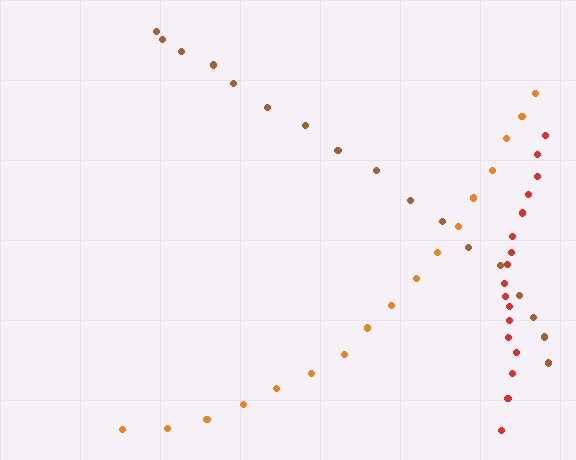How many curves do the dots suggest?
There are 3 distinct paths.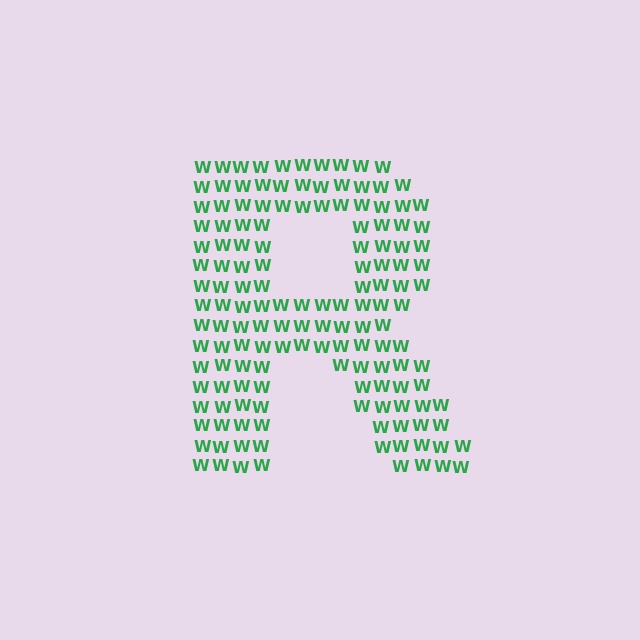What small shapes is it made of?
It is made of small letter W's.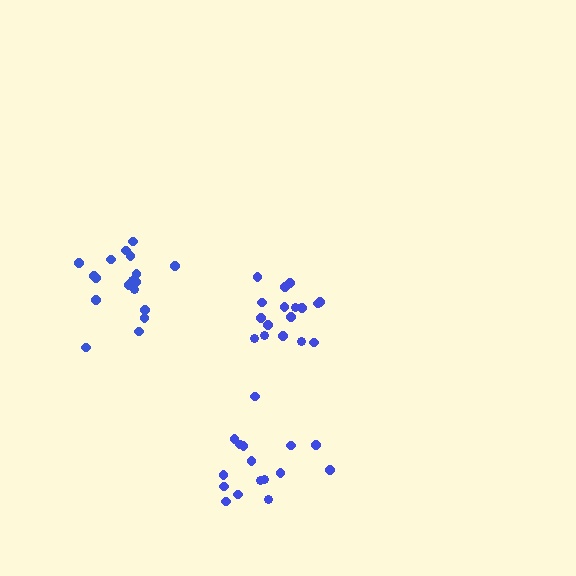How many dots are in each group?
Group 1: 16 dots, Group 2: 18 dots, Group 3: 17 dots (51 total).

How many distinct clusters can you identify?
There are 3 distinct clusters.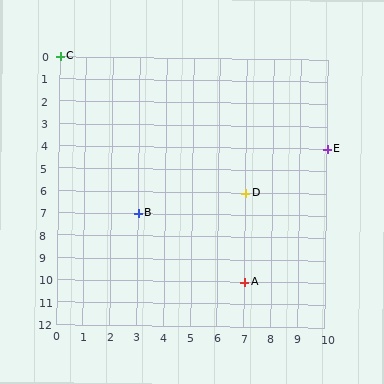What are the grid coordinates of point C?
Point C is at grid coordinates (0, 0).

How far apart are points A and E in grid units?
Points A and E are 3 columns and 6 rows apart (about 6.7 grid units diagonally).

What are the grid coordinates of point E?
Point E is at grid coordinates (10, 4).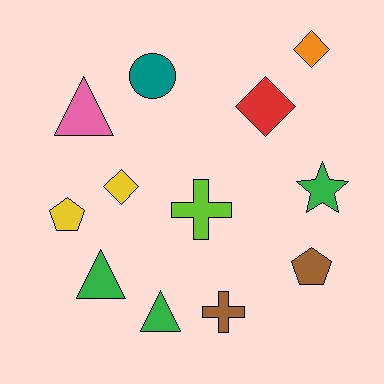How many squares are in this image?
There are no squares.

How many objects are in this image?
There are 12 objects.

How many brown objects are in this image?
There are 2 brown objects.